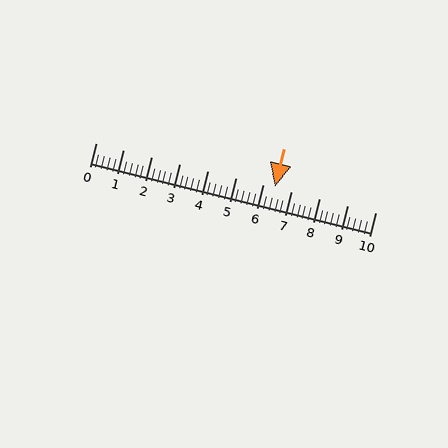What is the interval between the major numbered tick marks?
The major tick marks are spaced 1 units apart.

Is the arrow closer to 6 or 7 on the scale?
The arrow is closer to 6.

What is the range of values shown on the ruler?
The ruler shows values from 0 to 10.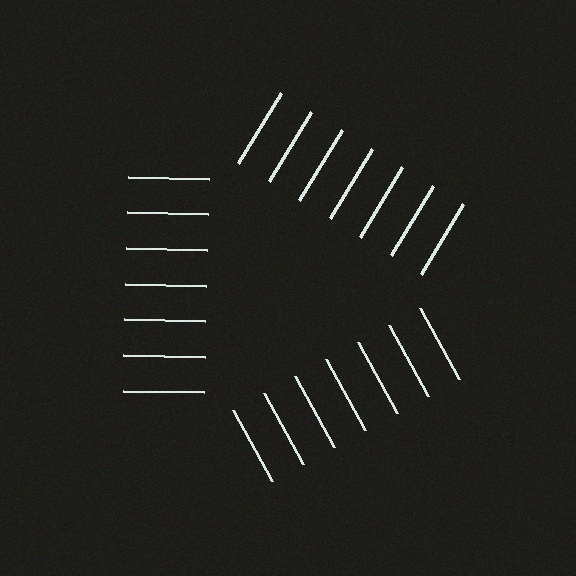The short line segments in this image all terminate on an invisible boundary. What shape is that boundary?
An illusory triangle — the line segments terminate on its edges but no continuous stroke is drawn.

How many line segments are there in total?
21 — 7 along each of the 3 edges.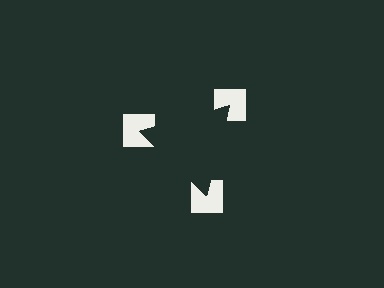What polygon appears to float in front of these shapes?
An illusory triangle — its edges are inferred from the aligned wedge cuts in the notched squares, not physically drawn.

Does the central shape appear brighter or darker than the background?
It typically appears slightly darker than the background, even though no actual brightness change is drawn.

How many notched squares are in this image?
There are 3 — one at each vertex of the illusory triangle.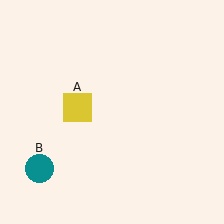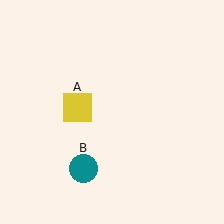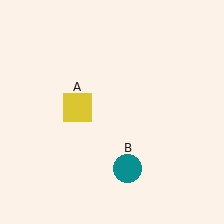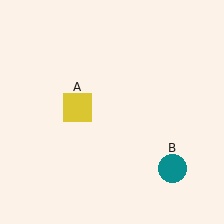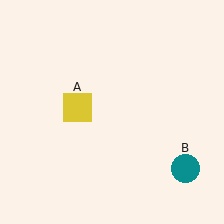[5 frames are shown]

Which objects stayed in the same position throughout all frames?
Yellow square (object A) remained stationary.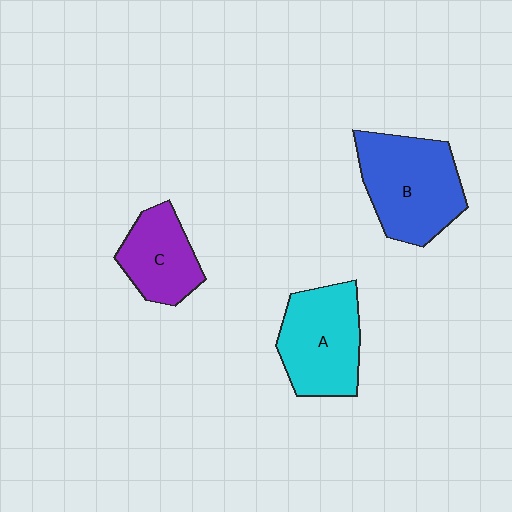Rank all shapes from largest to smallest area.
From largest to smallest: B (blue), A (cyan), C (purple).